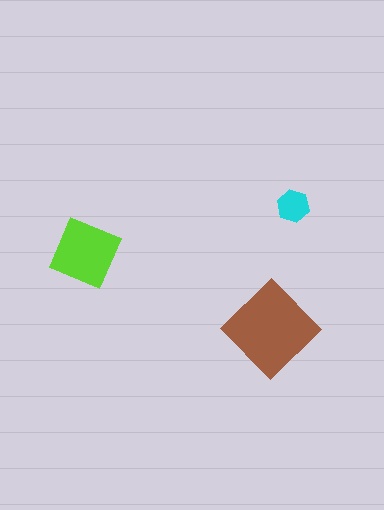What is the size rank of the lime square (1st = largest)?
2nd.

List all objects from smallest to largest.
The cyan hexagon, the lime square, the brown diamond.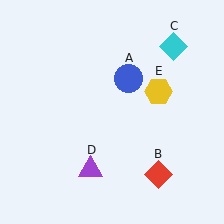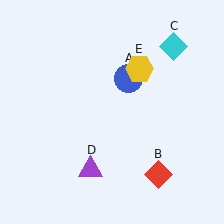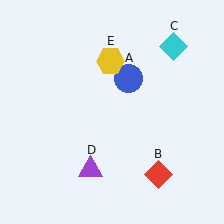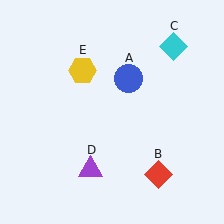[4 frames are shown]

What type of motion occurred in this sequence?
The yellow hexagon (object E) rotated counterclockwise around the center of the scene.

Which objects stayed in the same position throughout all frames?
Blue circle (object A) and red diamond (object B) and cyan diamond (object C) and purple triangle (object D) remained stationary.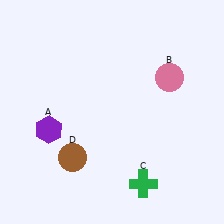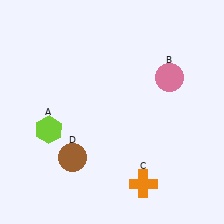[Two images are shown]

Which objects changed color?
A changed from purple to lime. C changed from green to orange.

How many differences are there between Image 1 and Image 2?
There are 2 differences between the two images.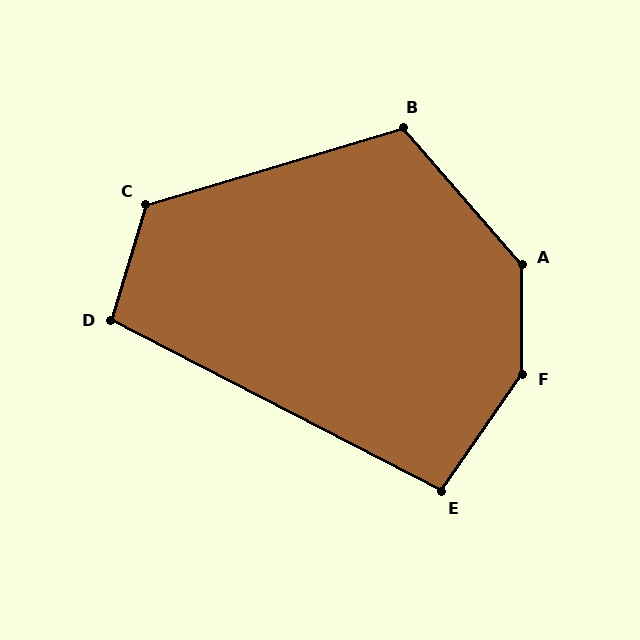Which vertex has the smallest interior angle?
E, at approximately 98 degrees.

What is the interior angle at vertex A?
Approximately 139 degrees (obtuse).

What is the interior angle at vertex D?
Approximately 101 degrees (obtuse).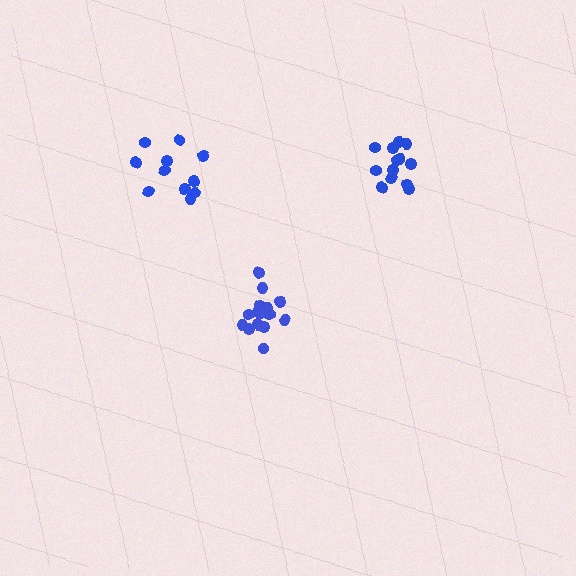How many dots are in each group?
Group 1: 13 dots, Group 2: 15 dots, Group 3: 11 dots (39 total).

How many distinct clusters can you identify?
There are 3 distinct clusters.